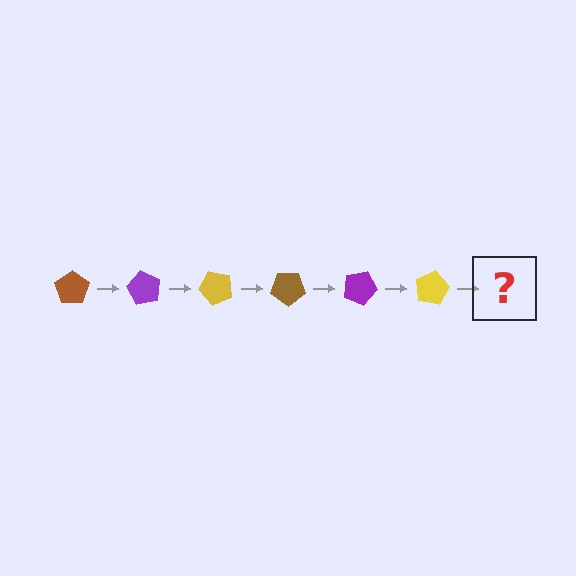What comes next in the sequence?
The next element should be a brown pentagon, rotated 360 degrees from the start.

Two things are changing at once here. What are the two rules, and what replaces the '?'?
The two rules are that it rotates 60 degrees each step and the color cycles through brown, purple, and yellow. The '?' should be a brown pentagon, rotated 360 degrees from the start.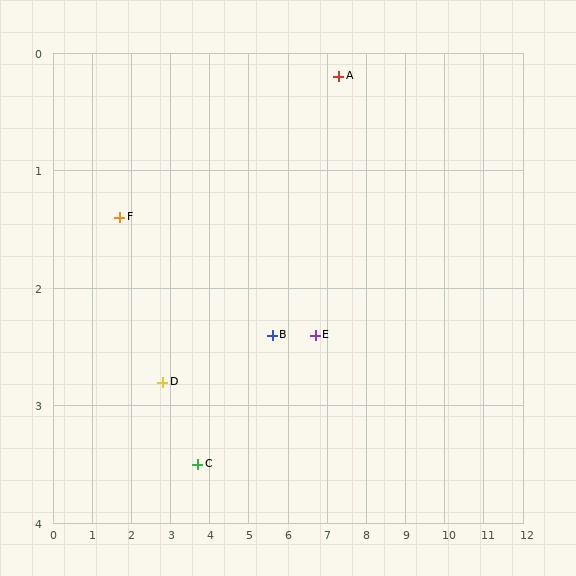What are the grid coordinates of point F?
Point F is at approximately (1.7, 1.4).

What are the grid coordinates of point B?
Point B is at approximately (5.6, 2.4).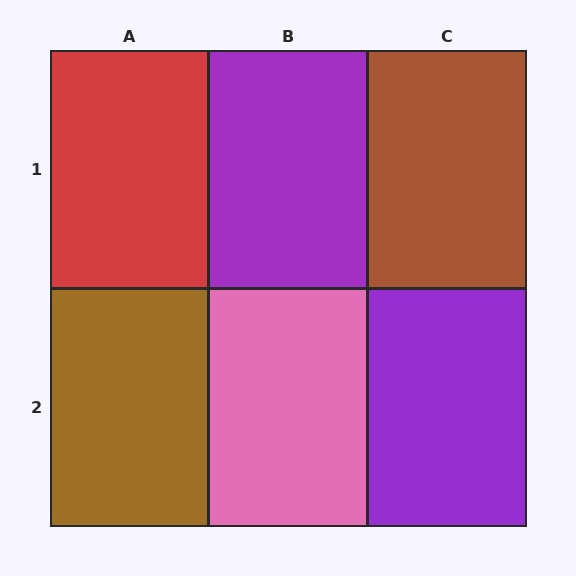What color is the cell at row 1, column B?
Purple.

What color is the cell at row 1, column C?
Brown.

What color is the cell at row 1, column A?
Red.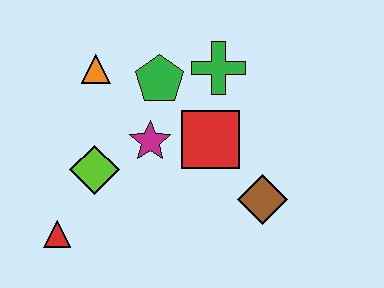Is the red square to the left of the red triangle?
No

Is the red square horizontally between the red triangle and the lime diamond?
No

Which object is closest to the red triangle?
The lime diamond is closest to the red triangle.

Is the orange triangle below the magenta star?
No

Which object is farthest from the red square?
The red triangle is farthest from the red square.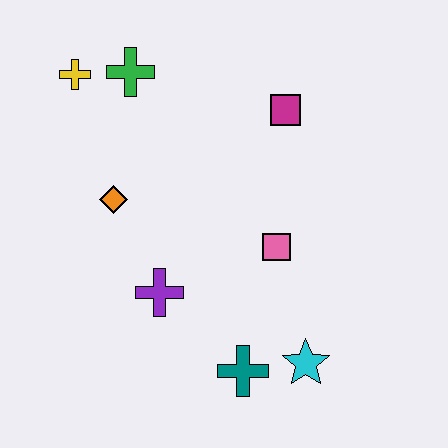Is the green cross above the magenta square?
Yes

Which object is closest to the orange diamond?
The purple cross is closest to the orange diamond.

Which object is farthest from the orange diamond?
The cyan star is farthest from the orange diamond.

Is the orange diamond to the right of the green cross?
No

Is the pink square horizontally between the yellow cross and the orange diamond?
No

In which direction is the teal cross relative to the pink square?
The teal cross is below the pink square.